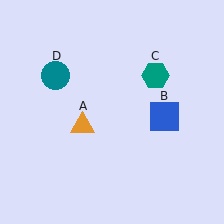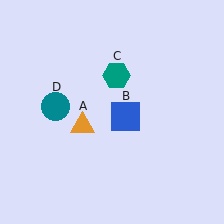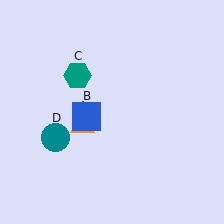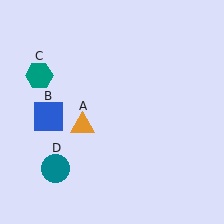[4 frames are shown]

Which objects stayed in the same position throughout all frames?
Orange triangle (object A) remained stationary.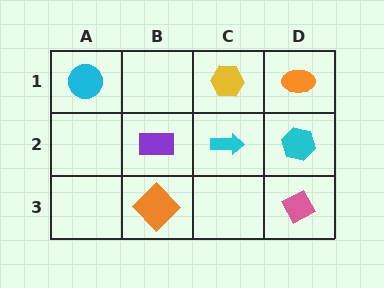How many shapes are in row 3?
2 shapes.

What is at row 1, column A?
A cyan circle.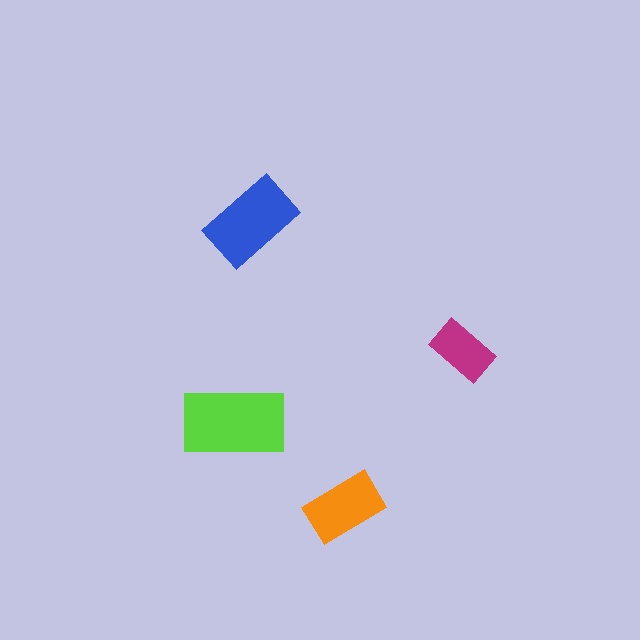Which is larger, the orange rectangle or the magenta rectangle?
The orange one.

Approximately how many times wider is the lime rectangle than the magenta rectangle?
About 1.5 times wider.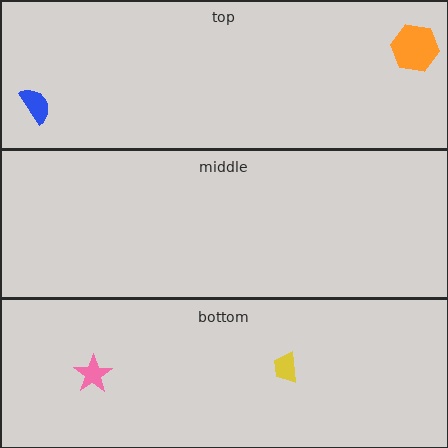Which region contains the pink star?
The bottom region.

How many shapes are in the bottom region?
2.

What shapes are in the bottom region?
The pink star, the yellow trapezoid.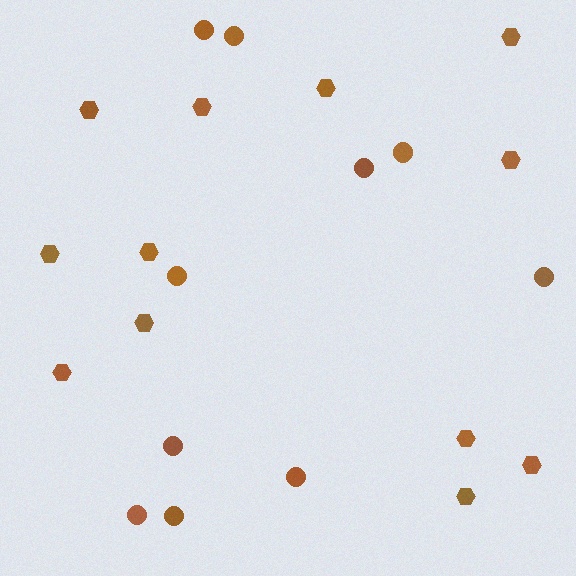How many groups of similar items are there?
There are 2 groups: one group of hexagons (12) and one group of circles (10).